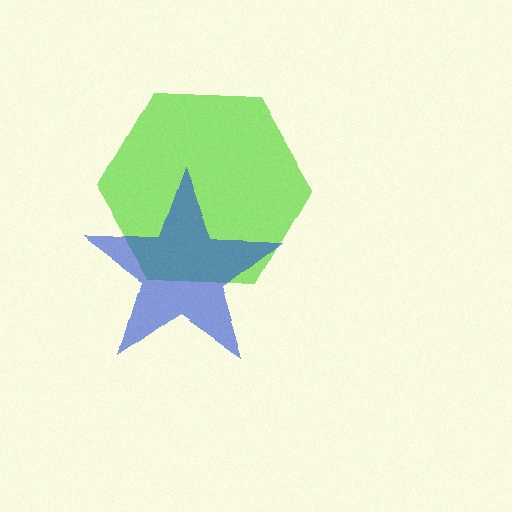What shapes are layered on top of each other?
The layered shapes are: a lime hexagon, a blue star.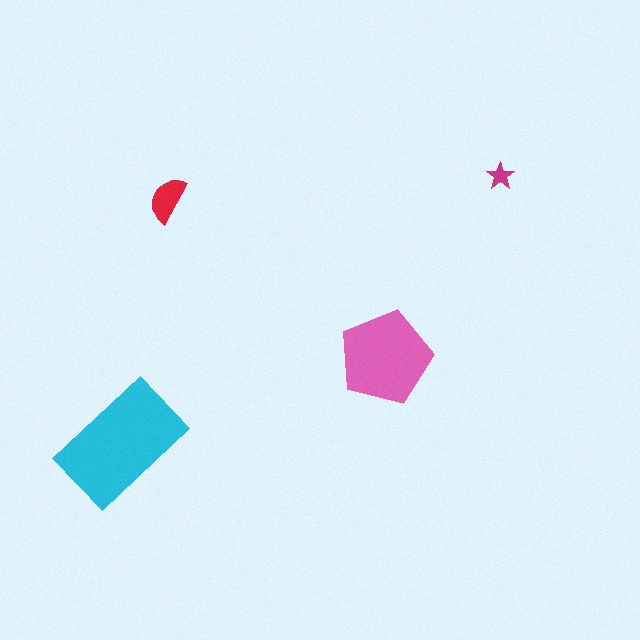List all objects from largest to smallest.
The cyan rectangle, the pink pentagon, the red semicircle, the magenta star.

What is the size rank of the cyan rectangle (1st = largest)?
1st.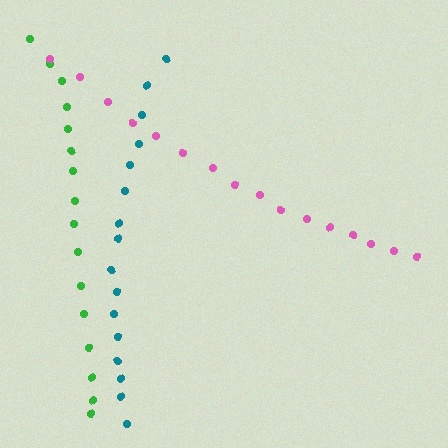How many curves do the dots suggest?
There are 3 distinct paths.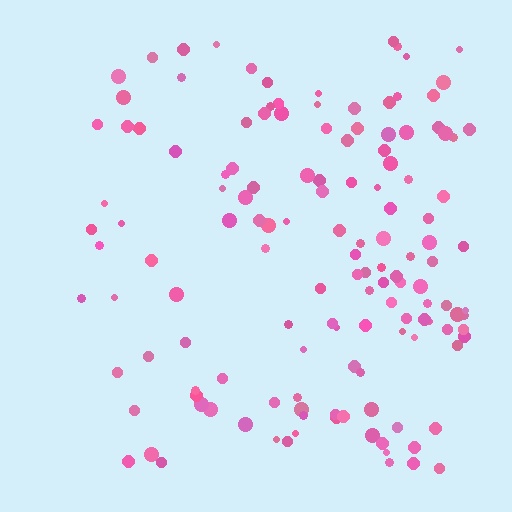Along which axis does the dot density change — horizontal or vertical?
Horizontal.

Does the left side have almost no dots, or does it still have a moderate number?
Still a moderate number, just noticeably fewer than the right.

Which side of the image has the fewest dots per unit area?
The left.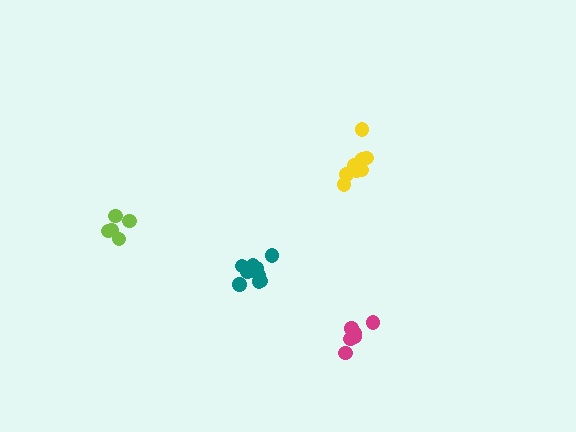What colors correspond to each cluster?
The clusters are colored: teal, lime, magenta, yellow.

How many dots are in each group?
Group 1: 11 dots, Group 2: 5 dots, Group 3: 6 dots, Group 4: 10 dots (32 total).